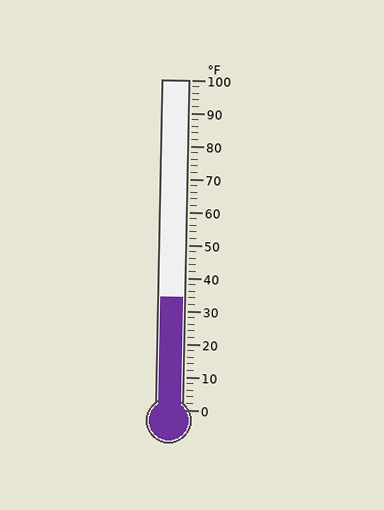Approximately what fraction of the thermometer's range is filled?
The thermometer is filled to approximately 35% of its range.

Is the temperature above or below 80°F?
The temperature is below 80°F.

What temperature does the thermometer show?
The thermometer shows approximately 34°F.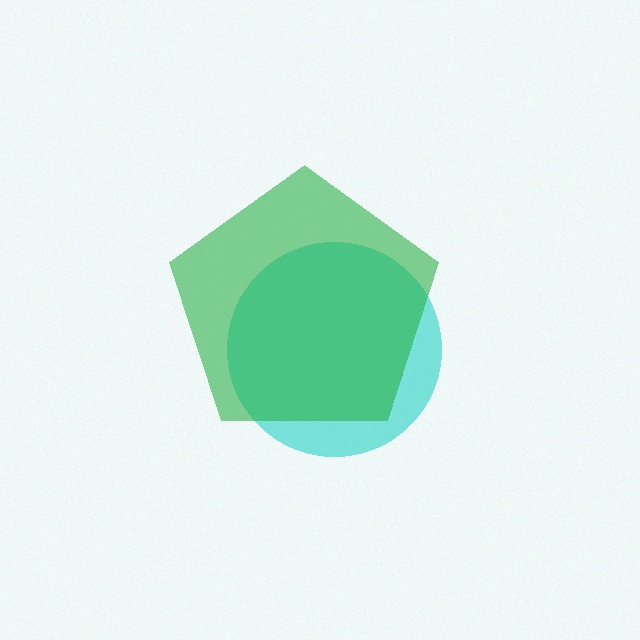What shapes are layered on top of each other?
The layered shapes are: a cyan circle, a green pentagon.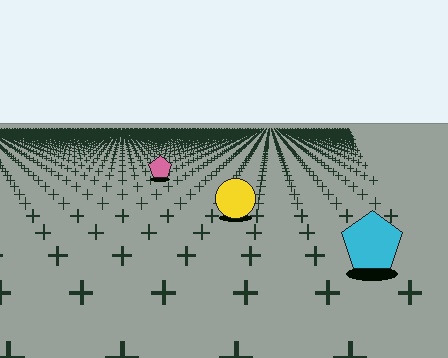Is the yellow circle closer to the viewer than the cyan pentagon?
No. The cyan pentagon is closer — you can tell from the texture gradient: the ground texture is coarser near it.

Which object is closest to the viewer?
The cyan pentagon is closest. The texture marks near it are larger and more spread out.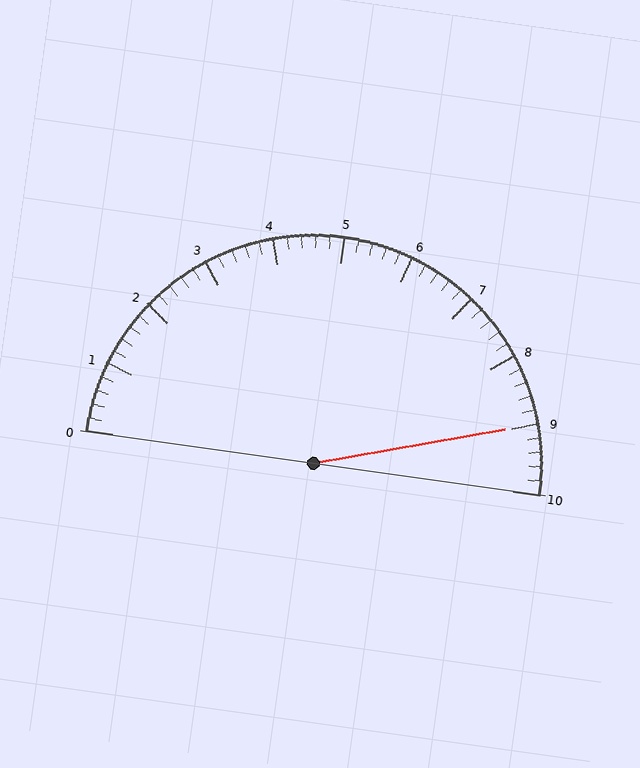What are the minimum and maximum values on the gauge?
The gauge ranges from 0 to 10.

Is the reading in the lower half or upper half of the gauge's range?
The reading is in the upper half of the range (0 to 10).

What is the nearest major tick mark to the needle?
The nearest major tick mark is 9.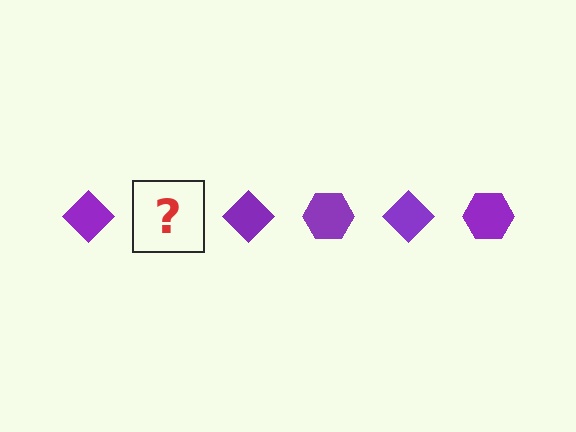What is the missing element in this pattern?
The missing element is a purple hexagon.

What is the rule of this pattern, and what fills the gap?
The rule is that the pattern cycles through diamond, hexagon shapes in purple. The gap should be filled with a purple hexagon.